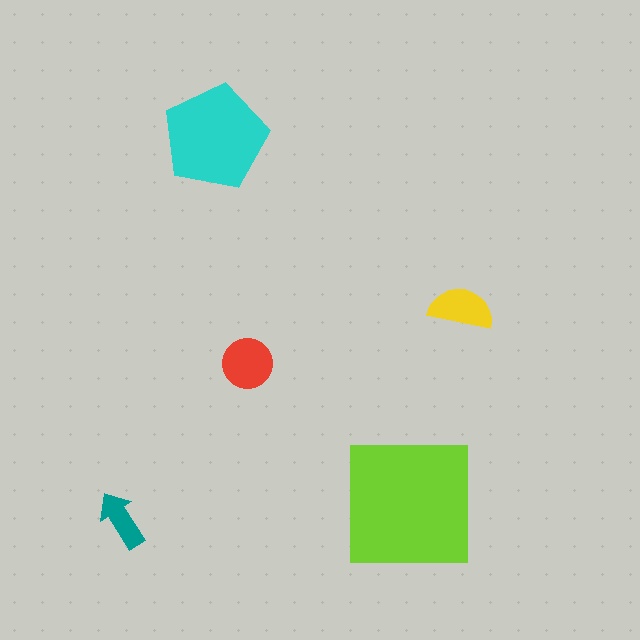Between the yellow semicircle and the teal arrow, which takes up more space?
The yellow semicircle.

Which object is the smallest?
The teal arrow.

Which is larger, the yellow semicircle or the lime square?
The lime square.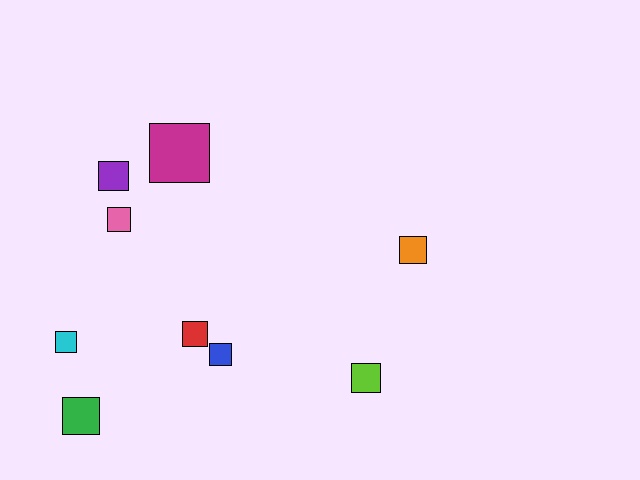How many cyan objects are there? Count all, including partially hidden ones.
There is 1 cyan object.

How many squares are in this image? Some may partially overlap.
There are 9 squares.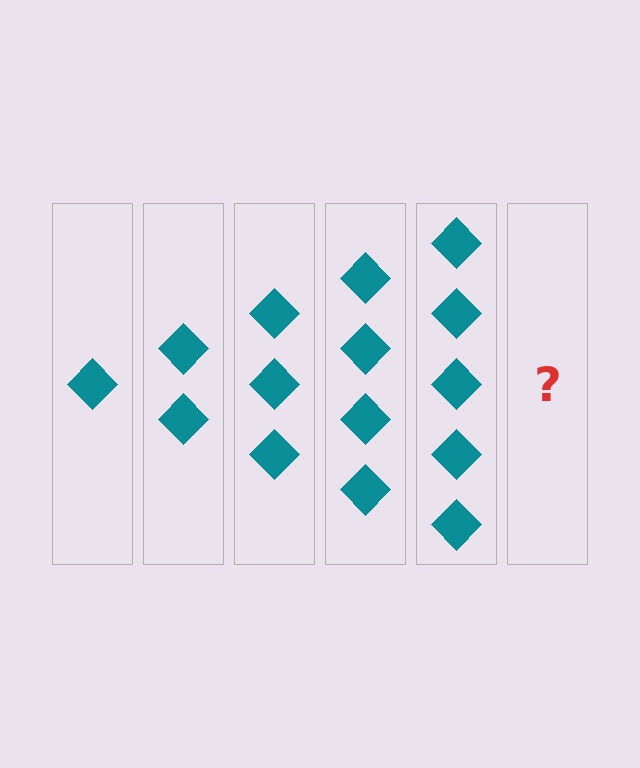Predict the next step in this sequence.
The next step is 6 diamonds.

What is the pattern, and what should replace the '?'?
The pattern is that each step adds one more diamond. The '?' should be 6 diamonds.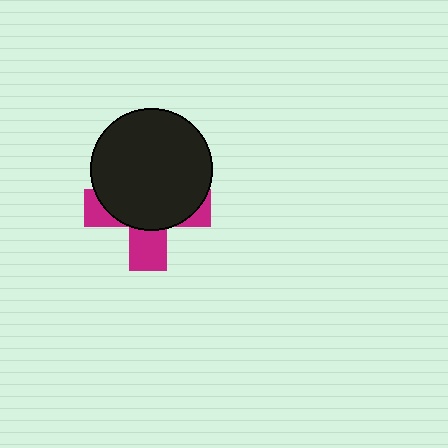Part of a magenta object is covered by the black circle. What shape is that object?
It is a cross.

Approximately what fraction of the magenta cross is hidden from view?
Roughly 63% of the magenta cross is hidden behind the black circle.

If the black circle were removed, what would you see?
You would see the complete magenta cross.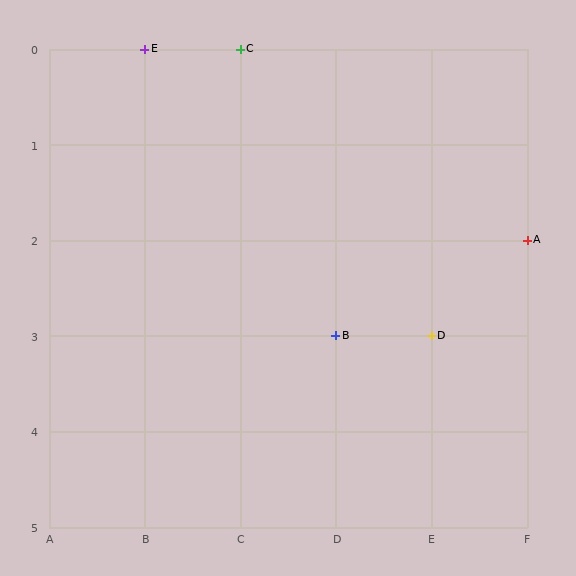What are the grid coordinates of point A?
Point A is at grid coordinates (F, 2).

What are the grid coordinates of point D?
Point D is at grid coordinates (E, 3).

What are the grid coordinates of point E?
Point E is at grid coordinates (B, 0).